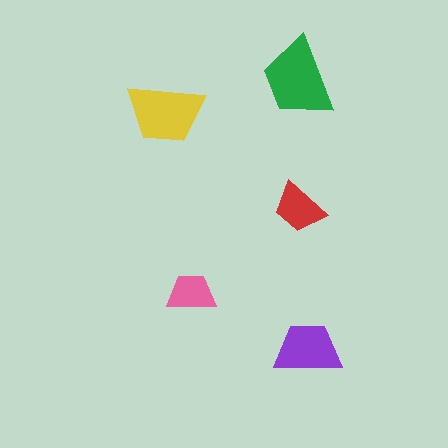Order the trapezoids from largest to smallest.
the green one, the yellow one, the purple one, the red one, the pink one.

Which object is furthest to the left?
The yellow trapezoid is leftmost.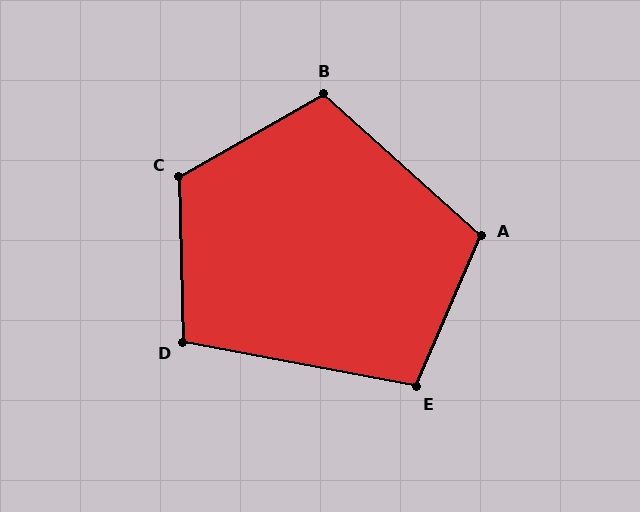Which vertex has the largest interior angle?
C, at approximately 118 degrees.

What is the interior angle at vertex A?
Approximately 109 degrees (obtuse).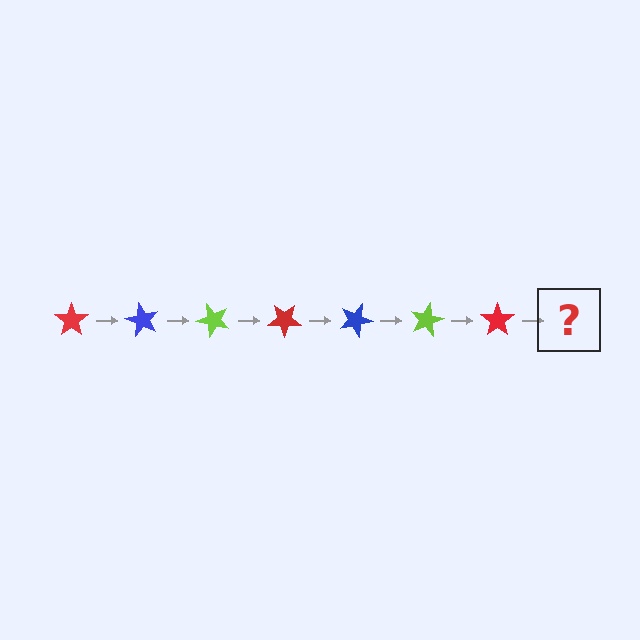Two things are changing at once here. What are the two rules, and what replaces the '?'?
The two rules are that it rotates 60 degrees each step and the color cycles through red, blue, and lime. The '?' should be a blue star, rotated 420 degrees from the start.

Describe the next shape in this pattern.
It should be a blue star, rotated 420 degrees from the start.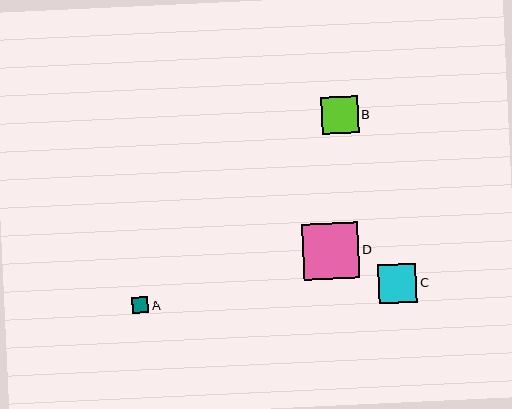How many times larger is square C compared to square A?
Square C is approximately 2.3 times the size of square A.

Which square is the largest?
Square D is the largest with a size of approximately 56 pixels.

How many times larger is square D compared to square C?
Square D is approximately 1.4 times the size of square C.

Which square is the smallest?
Square A is the smallest with a size of approximately 17 pixels.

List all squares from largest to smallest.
From largest to smallest: D, C, B, A.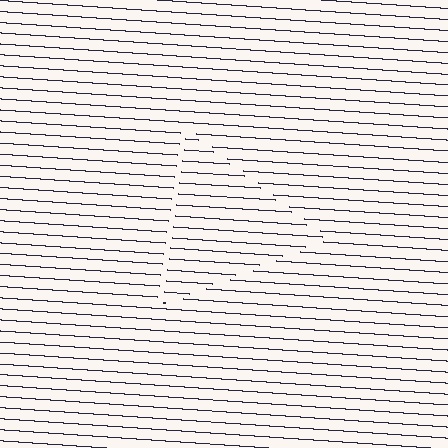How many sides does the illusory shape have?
3 sides — the line-ends trace a triangle.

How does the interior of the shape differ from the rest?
The interior of the shape contains the same grating, shifted by half a period — the contour is defined by the phase discontinuity where line-ends from the inner and outer gratings abut.